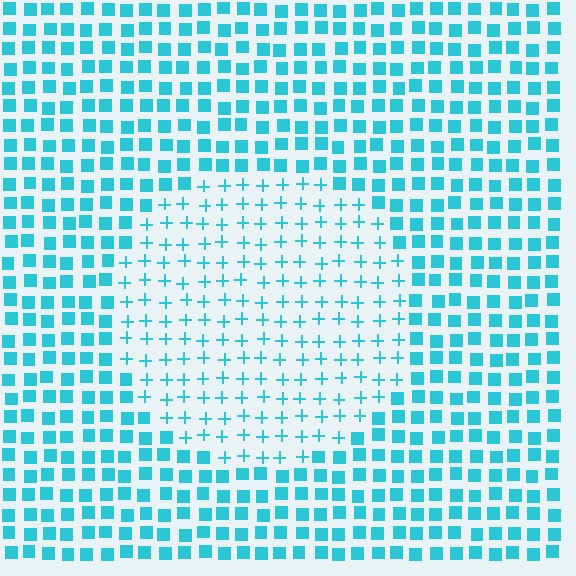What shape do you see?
I see a circle.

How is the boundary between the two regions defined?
The boundary is defined by a change in element shape: plus signs inside vs. squares outside. All elements share the same color and spacing.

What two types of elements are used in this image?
The image uses plus signs inside the circle region and squares outside it.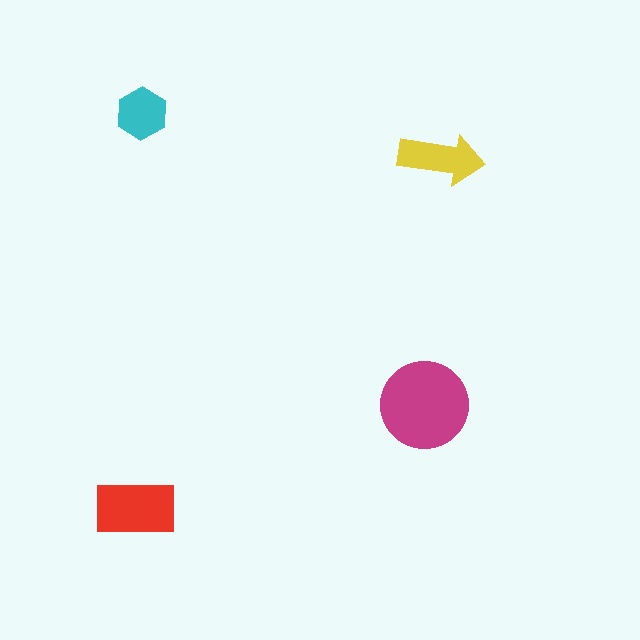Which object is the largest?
The magenta circle.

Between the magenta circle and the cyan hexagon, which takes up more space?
The magenta circle.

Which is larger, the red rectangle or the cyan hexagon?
The red rectangle.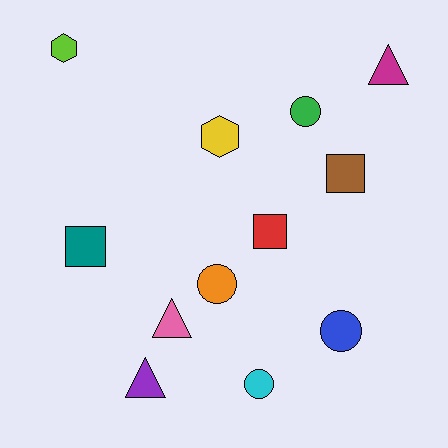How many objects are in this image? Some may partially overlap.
There are 12 objects.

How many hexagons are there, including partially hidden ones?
There are 2 hexagons.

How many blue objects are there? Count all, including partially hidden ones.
There is 1 blue object.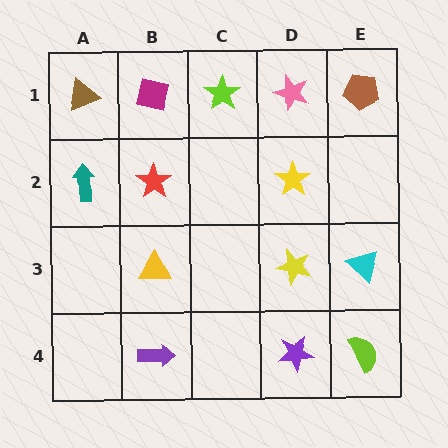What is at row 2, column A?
A teal arrow.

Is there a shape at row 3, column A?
No, that cell is empty.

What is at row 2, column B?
A red star.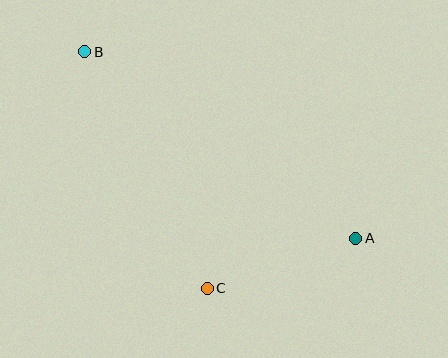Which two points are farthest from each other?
Points A and B are farthest from each other.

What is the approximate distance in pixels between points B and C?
The distance between B and C is approximately 266 pixels.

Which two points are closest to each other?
Points A and C are closest to each other.